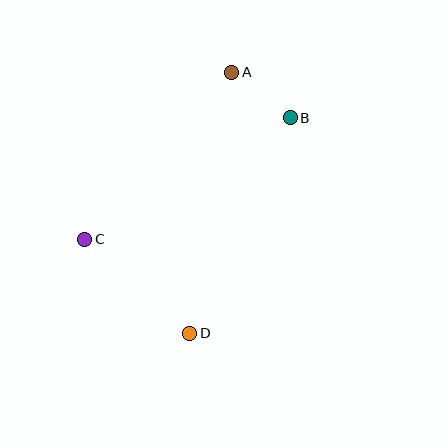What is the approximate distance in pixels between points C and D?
The distance between C and D is approximately 141 pixels.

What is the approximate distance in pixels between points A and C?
The distance between A and C is approximately 222 pixels.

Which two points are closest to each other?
Points A and B are closest to each other.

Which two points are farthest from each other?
Points A and D are farthest from each other.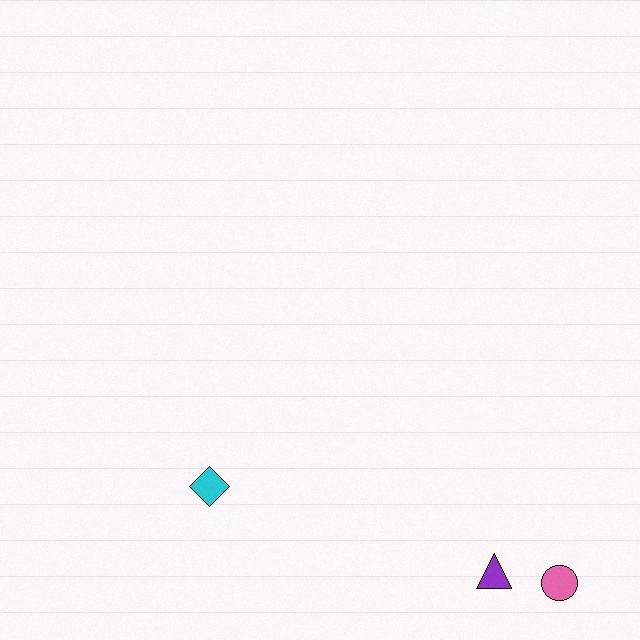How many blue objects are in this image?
There are no blue objects.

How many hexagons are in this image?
There are no hexagons.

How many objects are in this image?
There are 3 objects.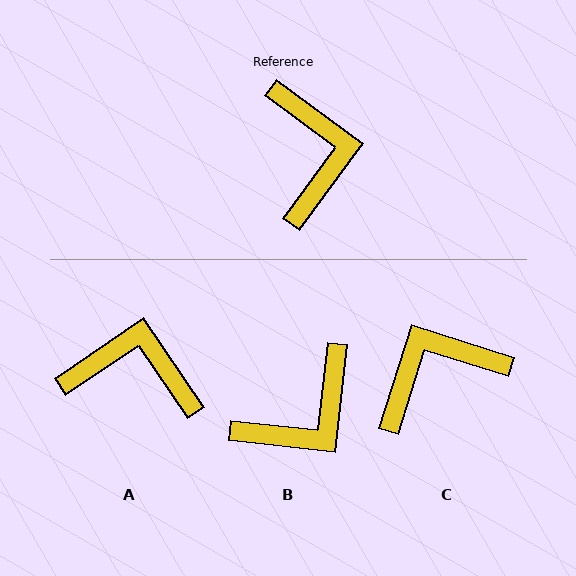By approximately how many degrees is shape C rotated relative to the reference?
Approximately 109 degrees counter-clockwise.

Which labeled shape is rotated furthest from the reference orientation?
C, about 109 degrees away.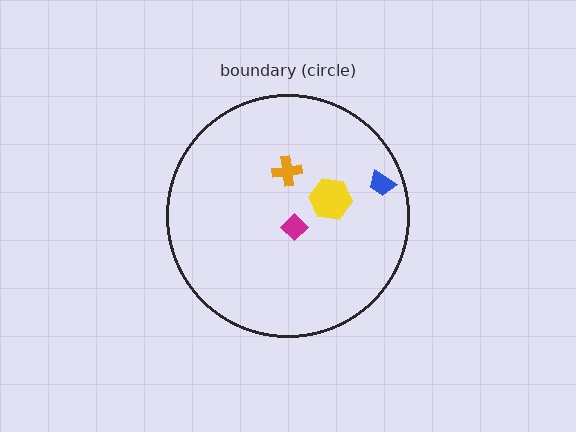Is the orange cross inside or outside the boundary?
Inside.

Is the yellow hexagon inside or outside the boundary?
Inside.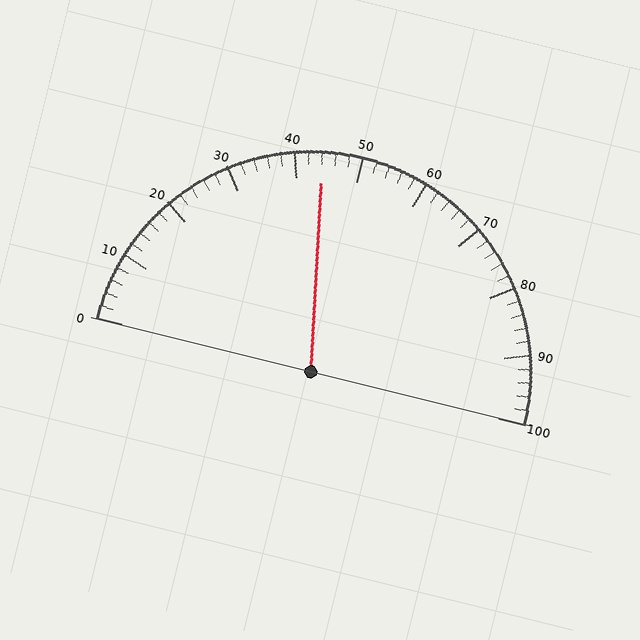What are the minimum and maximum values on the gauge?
The gauge ranges from 0 to 100.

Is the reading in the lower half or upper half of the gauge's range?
The reading is in the lower half of the range (0 to 100).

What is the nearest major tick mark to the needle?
The nearest major tick mark is 40.